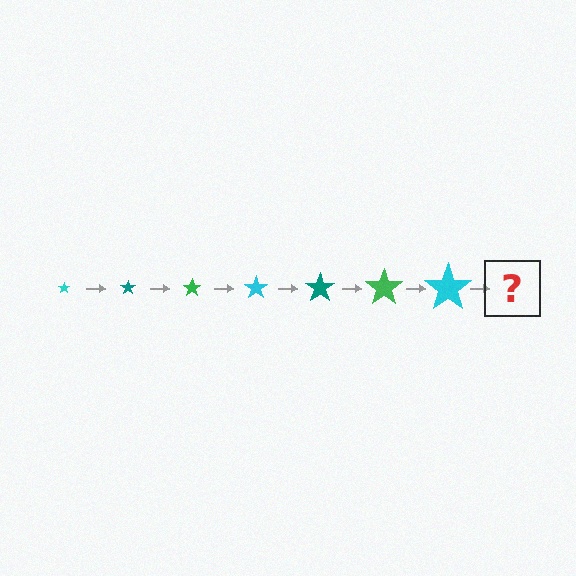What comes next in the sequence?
The next element should be a teal star, larger than the previous one.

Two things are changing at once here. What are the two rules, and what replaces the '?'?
The two rules are that the star grows larger each step and the color cycles through cyan, teal, and green. The '?' should be a teal star, larger than the previous one.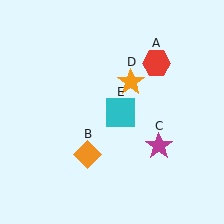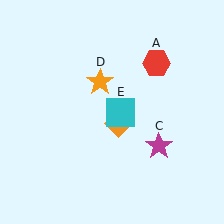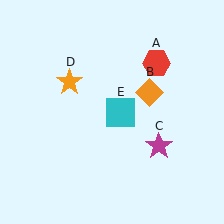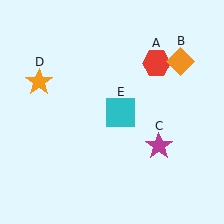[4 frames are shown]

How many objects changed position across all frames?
2 objects changed position: orange diamond (object B), orange star (object D).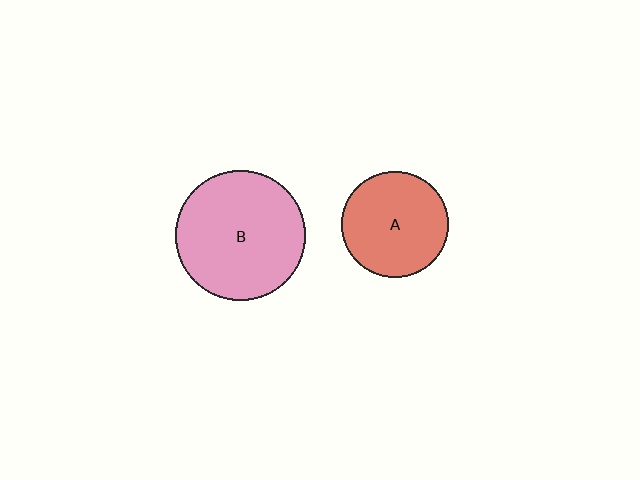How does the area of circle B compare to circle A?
Approximately 1.5 times.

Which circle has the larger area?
Circle B (pink).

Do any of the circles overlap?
No, none of the circles overlap.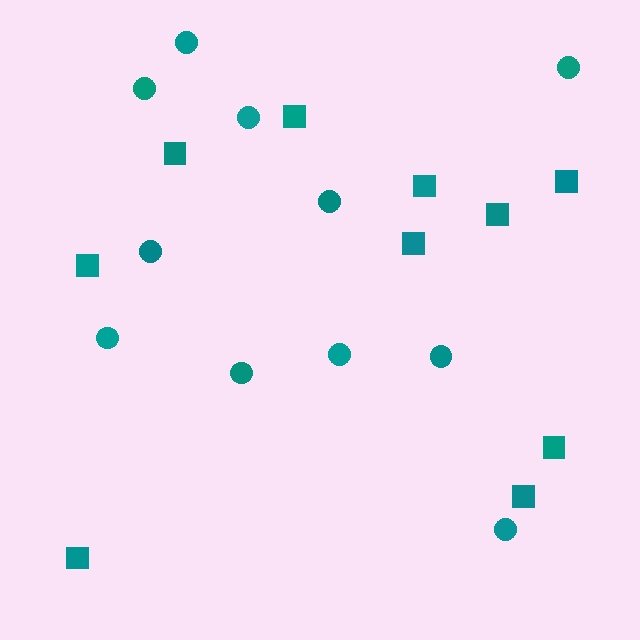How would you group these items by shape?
There are 2 groups: one group of circles (11) and one group of squares (10).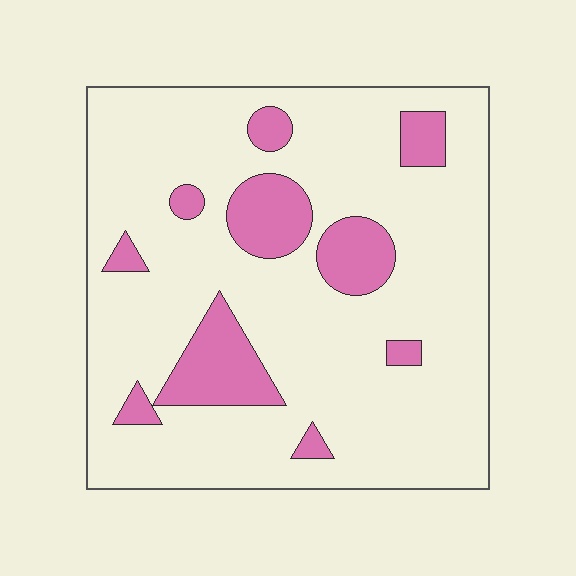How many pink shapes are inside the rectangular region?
10.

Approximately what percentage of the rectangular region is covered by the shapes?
Approximately 15%.